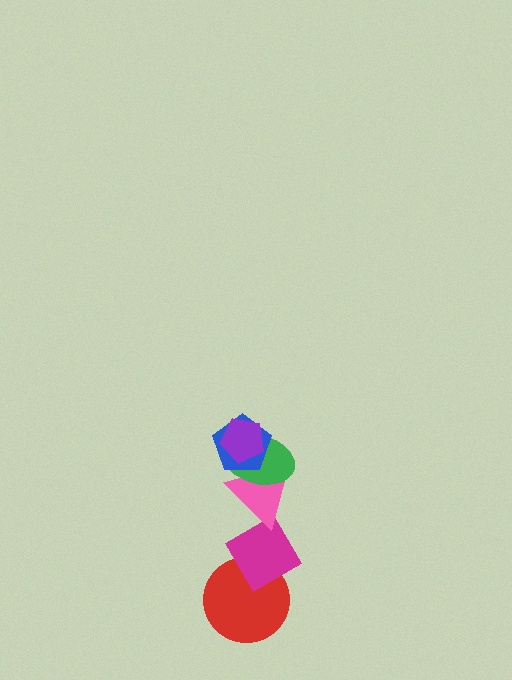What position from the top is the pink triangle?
The pink triangle is 4th from the top.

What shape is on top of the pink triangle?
The green ellipse is on top of the pink triangle.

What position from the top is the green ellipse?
The green ellipse is 3rd from the top.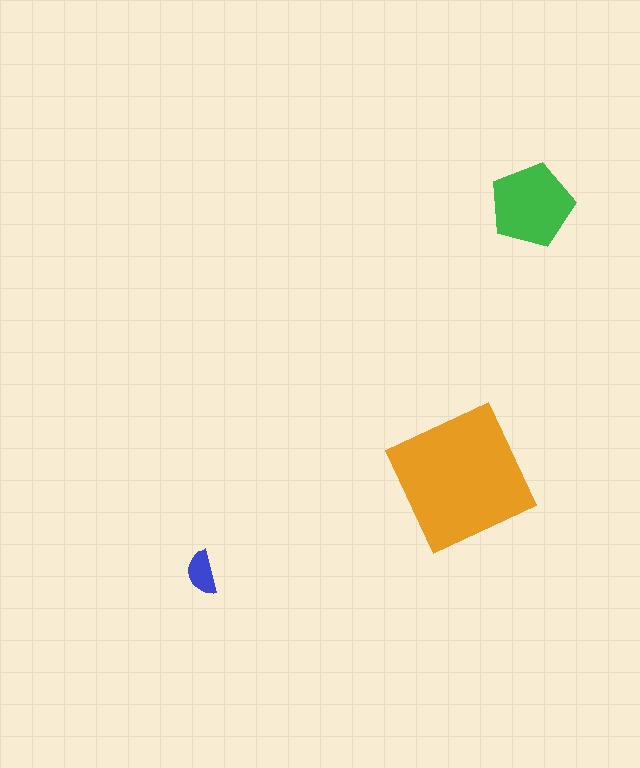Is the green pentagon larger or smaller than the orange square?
Smaller.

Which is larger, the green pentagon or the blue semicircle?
The green pentagon.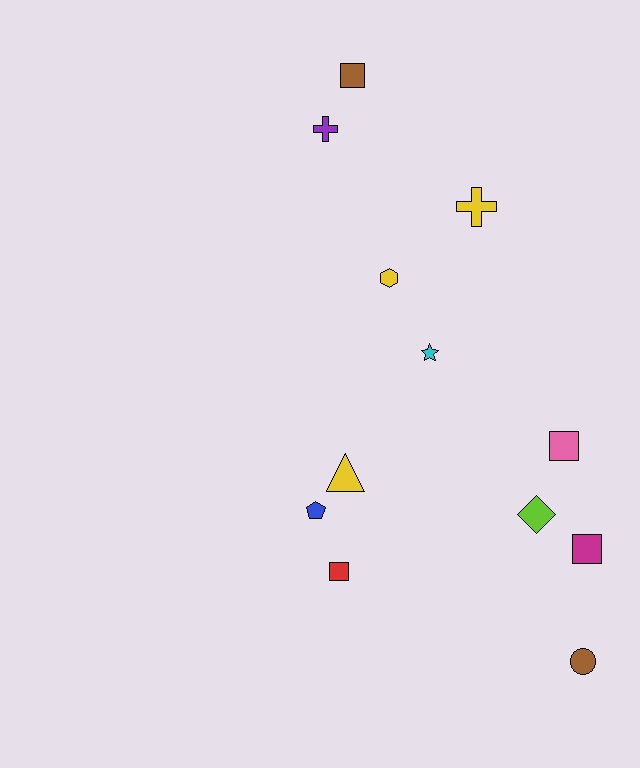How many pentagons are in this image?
There is 1 pentagon.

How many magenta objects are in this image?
There is 1 magenta object.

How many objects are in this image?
There are 12 objects.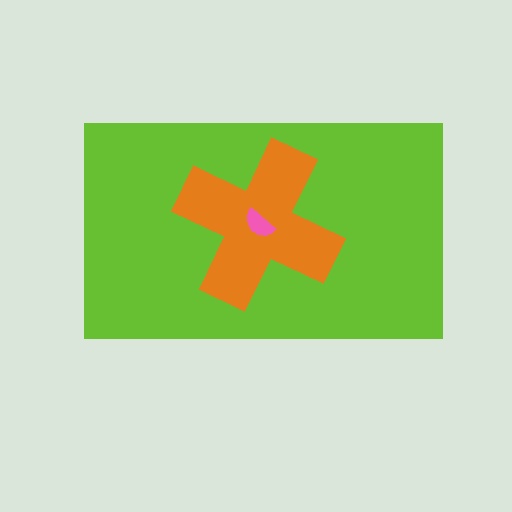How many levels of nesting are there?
3.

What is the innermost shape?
The pink semicircle.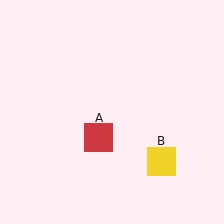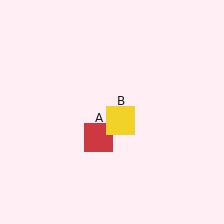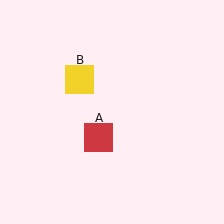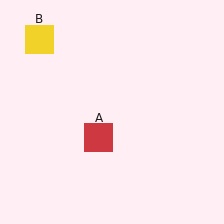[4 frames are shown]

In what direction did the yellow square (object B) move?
The yellow square (object B) moved up and to the left.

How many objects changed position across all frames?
1 object changed position: yellow square (object B).